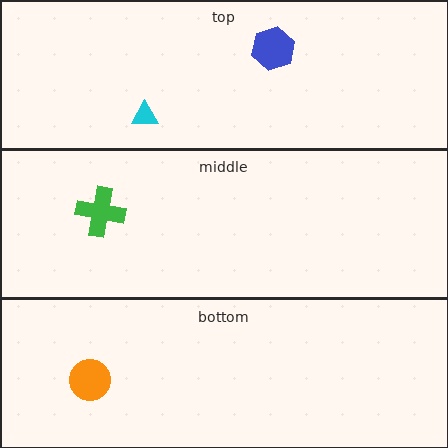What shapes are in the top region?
The blue hexagon, the cyan triangle.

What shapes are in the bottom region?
The orange circle.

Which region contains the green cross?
The middle region.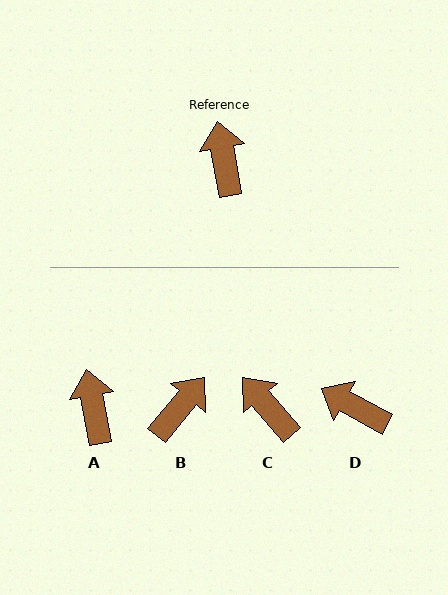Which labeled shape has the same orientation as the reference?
A.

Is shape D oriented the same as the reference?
No, it is off by about 51 degrees.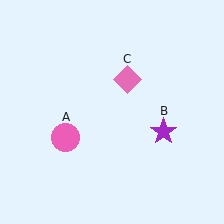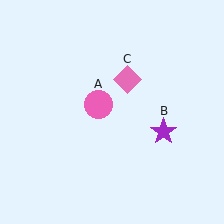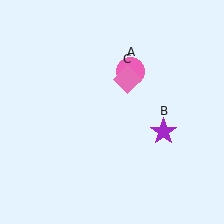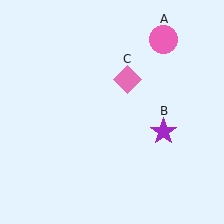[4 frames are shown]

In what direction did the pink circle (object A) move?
The pink circle (object A) moved up and to the right.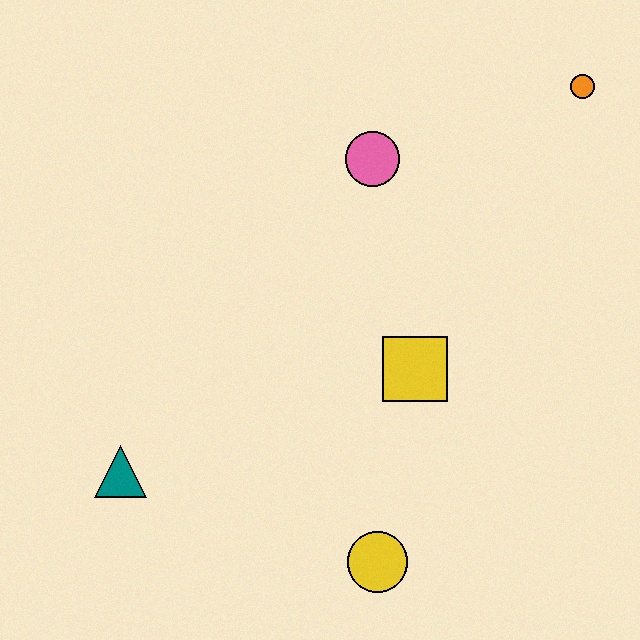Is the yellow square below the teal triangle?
No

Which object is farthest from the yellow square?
The orange circle is farthest from the yellow square.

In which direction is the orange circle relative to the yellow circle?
The orange circle is above the yellow circle.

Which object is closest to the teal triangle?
The yellow circle is closest to the teal triangle.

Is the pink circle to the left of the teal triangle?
No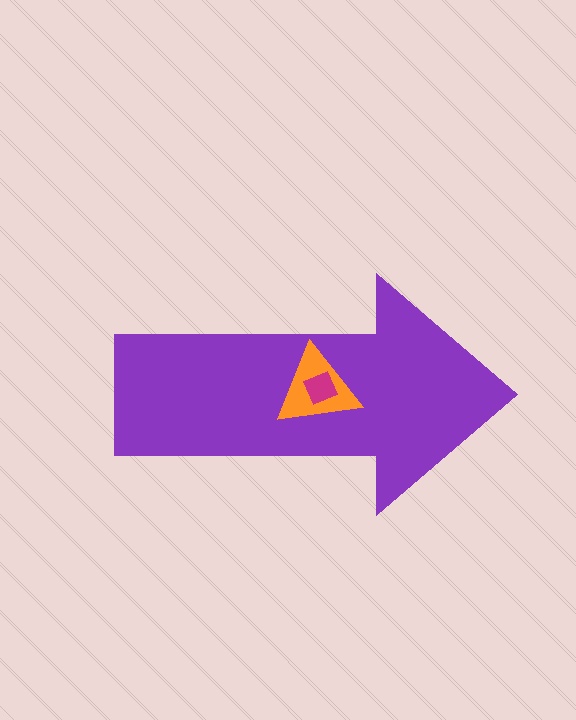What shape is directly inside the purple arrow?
The orange triangle.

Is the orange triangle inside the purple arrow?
Yes.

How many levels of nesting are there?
3.